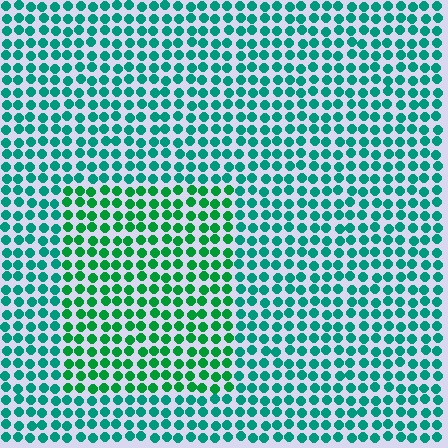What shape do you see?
I see a rectangle.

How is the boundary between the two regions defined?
The boundary is defined purely by a slight shift in hue (about 30 degrees). Spacing, size, and orientation are identical on both sides.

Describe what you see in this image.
The image is filled with small teal elements in a uniform arrangement. A rectangle-shaped region is visible where the elements are tinted to a slightly different hue, forming a subtle color boundary.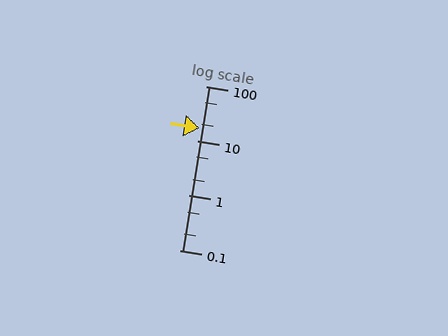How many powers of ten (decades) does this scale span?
The scale spans 3 decades, from 0.1 to 100.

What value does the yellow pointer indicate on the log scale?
The pointer indicates approximately 17.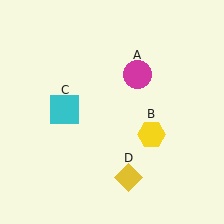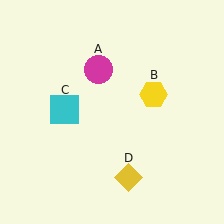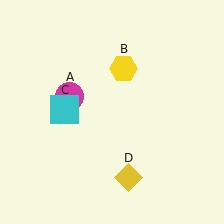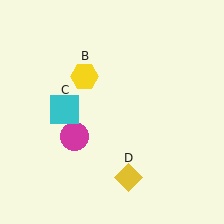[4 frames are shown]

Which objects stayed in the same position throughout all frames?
Cyan square (object C) and yellow diamond (object D) remained stationary.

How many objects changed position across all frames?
2 objects changed position: magenta circle (object A), yellow hexagon (object B).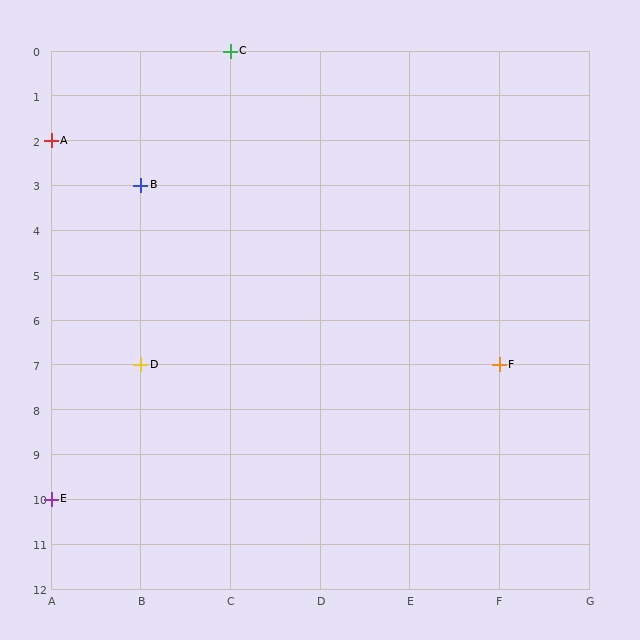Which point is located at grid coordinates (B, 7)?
Point D is at (B, 7).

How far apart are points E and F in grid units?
Points E and F are 5 columns and 3 rows apart (about 5.8 grid units diagonally).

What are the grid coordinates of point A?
Point A is at grid coordinates (A, 2).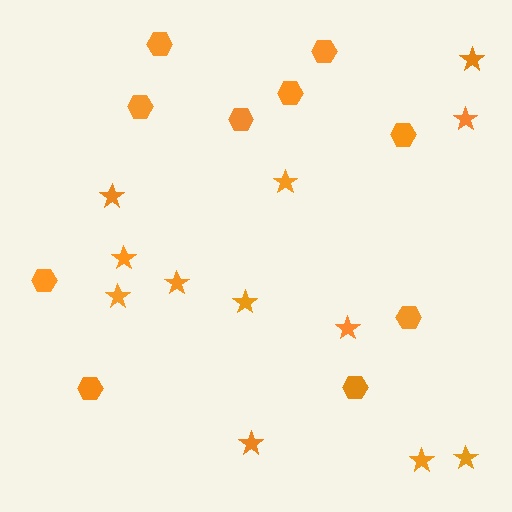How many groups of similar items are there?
There are 2 groups: one group of hexagons (10) and one group of stars (12).